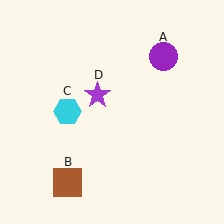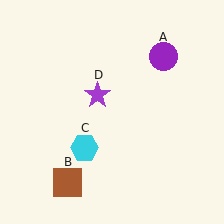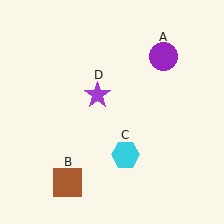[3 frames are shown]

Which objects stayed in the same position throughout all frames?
Purple circle (object A) and brown square (object B) and purple star (object D) remained stationary.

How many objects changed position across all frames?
1 object changed position: cyan hexagon (object C).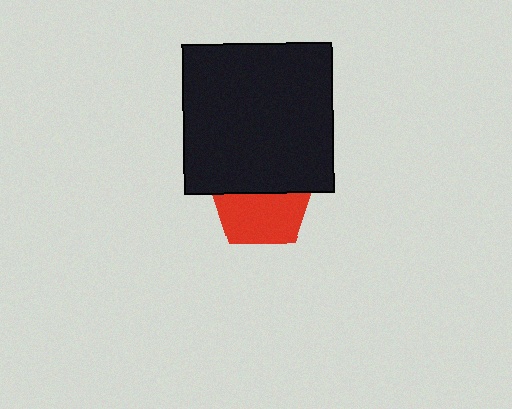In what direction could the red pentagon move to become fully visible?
The red pentagon could move down. That would shift it out from behind the black square entirely.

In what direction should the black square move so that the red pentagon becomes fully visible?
The black square should move up. That is the shortest direction to clear the overlap and leave the red pentagon fully visible.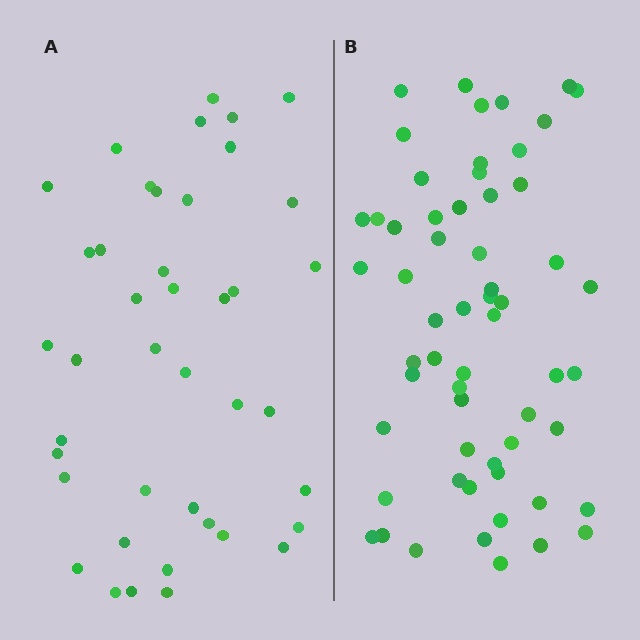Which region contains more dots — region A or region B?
Region B (the right region) has more dots.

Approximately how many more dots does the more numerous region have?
Region B has approximately 20 more dots than region A.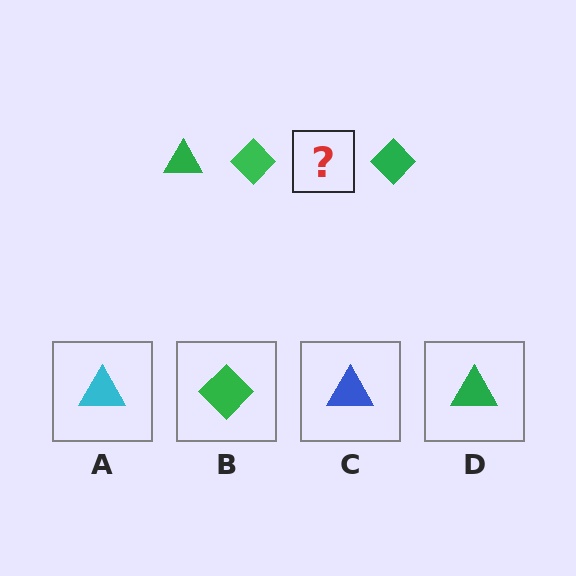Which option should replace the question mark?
Option D.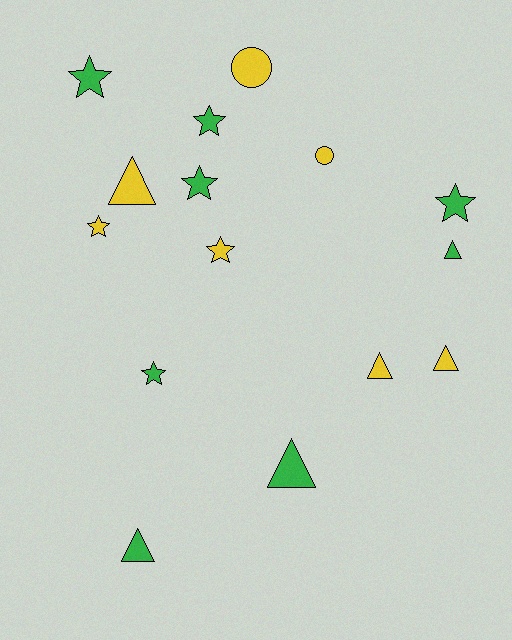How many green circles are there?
There are no green circles.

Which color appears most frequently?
Green, with 8 objects.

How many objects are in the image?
There are 15 objects.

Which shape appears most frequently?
Star, with 7 objects.